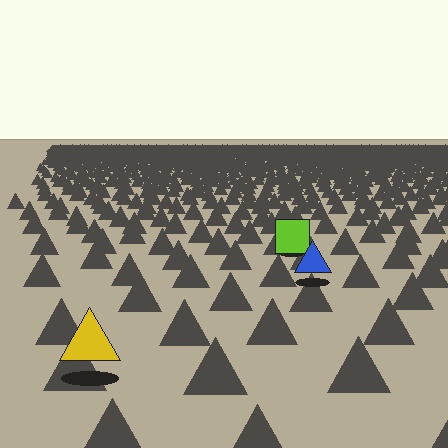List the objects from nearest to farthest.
From nearest to farthest: the yellow triangle, the blue triangle, the lime square.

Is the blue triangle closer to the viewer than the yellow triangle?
No. The yellow triangle is closer — you can tell from the texture gradient: the ground texture is coarser near it.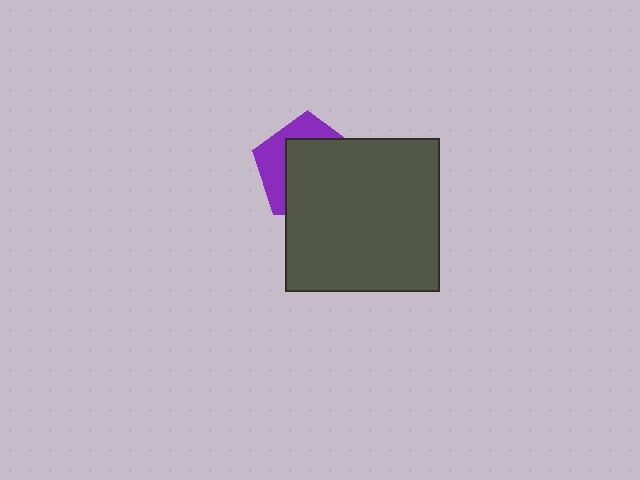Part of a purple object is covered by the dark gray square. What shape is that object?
It is a pentagon.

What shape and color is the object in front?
The object in front is a dark gray square.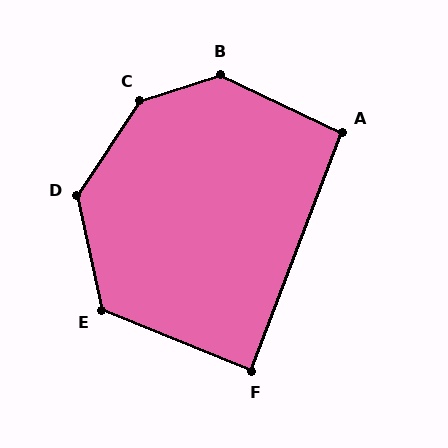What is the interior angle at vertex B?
Approximately 137 degrees (obtuse).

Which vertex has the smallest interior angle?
F, at approximately 89 degrees.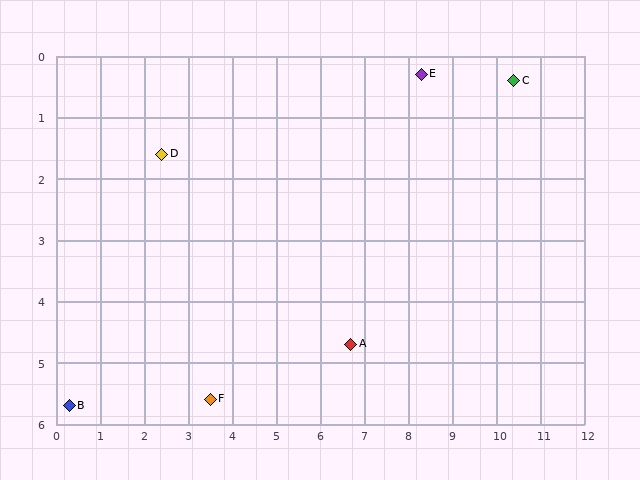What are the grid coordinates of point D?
Point D is at approximately (2.4, 1.6).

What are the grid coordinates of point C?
Point C is at approximately (10.4, 0.4).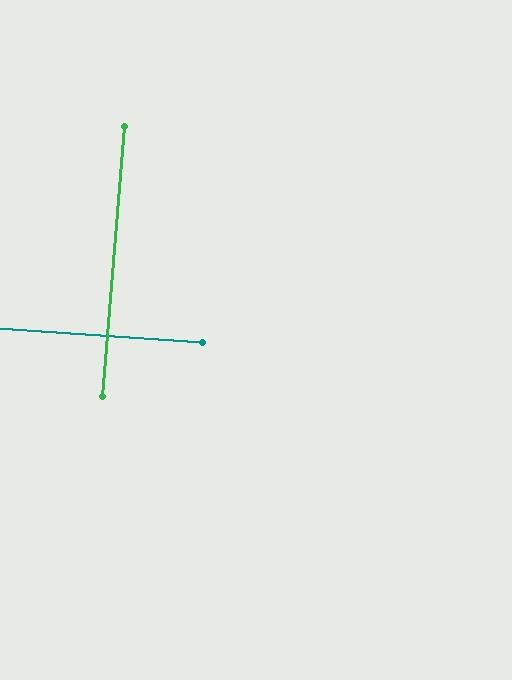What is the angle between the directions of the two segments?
Approximately 89 degrees.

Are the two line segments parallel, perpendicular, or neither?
Perpendicular — they meet at approximately 89°.